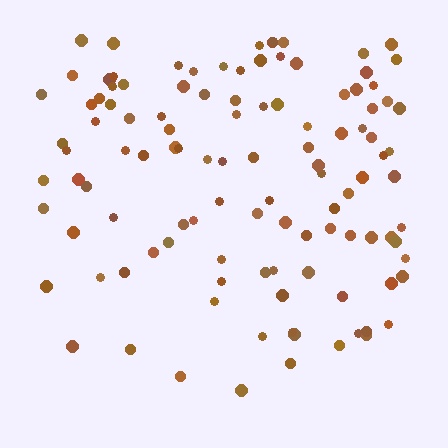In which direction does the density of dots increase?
From bottom to top, with the top side densest.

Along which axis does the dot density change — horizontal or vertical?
Vertical.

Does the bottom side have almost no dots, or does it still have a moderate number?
Still a moderate number, just noticeably fewer than the top.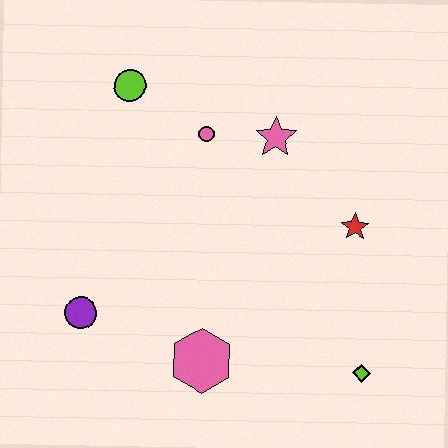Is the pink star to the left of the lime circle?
No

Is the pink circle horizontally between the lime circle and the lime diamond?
Yes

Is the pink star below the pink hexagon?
No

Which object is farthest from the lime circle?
The lime diamond is farthest from the lime circle.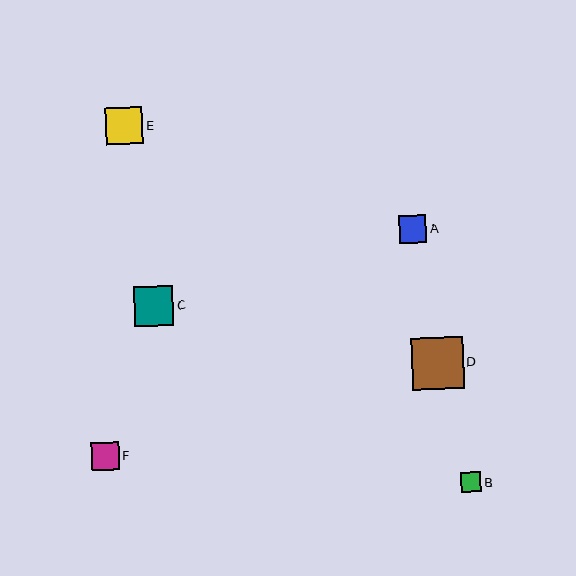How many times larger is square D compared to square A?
Square D is approximately 1.9 times the size of square A.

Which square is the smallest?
Square B is the smallest with a size of approximately 20 pixels.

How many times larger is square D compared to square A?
Square D is approximately 1.9 times the size of square A.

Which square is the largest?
Square D is the largest with a size of approximately 52 pixels.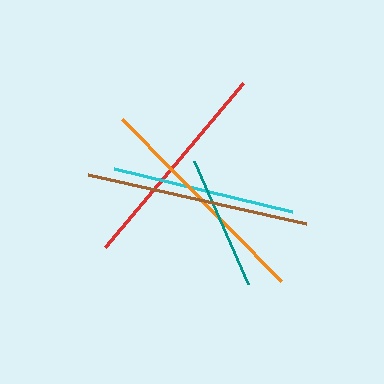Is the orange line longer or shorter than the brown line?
The orange line is longer than the brown line.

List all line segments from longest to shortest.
From longest to shortest: orange, brown, red, cyan, teal.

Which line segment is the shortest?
The teal line is the shortest at approximately 134 pixels.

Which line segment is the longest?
The orange line is the longest at approximately 226 pixels.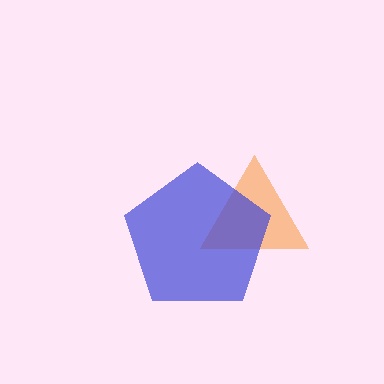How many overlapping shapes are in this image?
There are 2 overlapping shapes in the image.